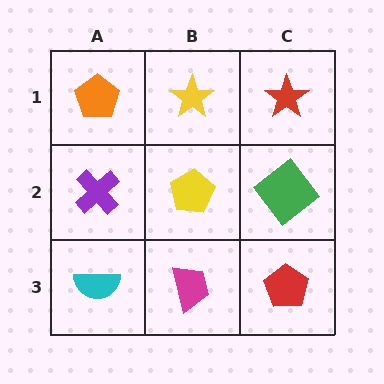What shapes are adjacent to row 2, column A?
An orange pentagon (row 1, column A), a cyan semicircle (row 3, column A), a yellow pentagon (row 2, column B).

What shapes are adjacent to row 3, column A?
A purple cross (row 2, column A), a magenta trapezoid (row 3, column B).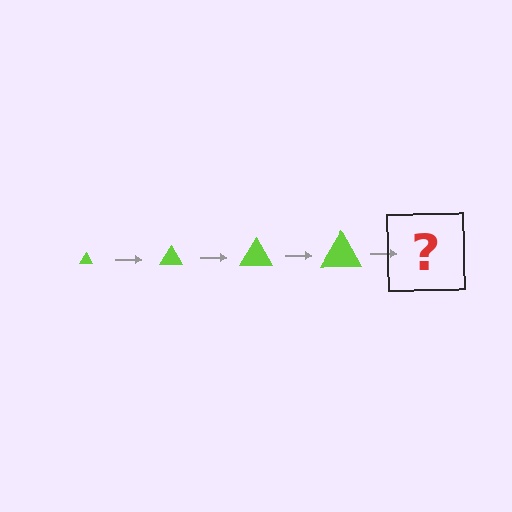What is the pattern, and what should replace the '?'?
The pattern is that the triangle gets progressively larger each step. The '?' should be a lime triangle, larger than the previous one.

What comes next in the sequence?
The next element should be a lime triangle, larger than the previous one.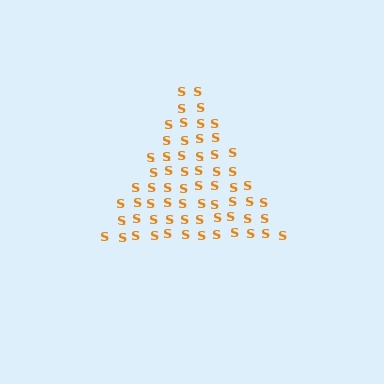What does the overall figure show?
The overall figure shows a triangle.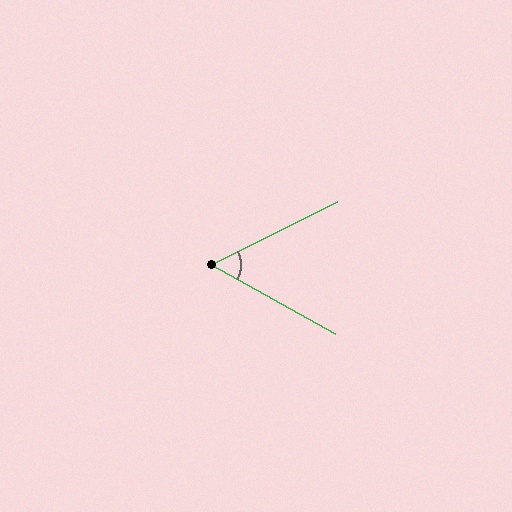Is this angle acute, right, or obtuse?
It is acute.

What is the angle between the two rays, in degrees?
Approximately 55 degrees.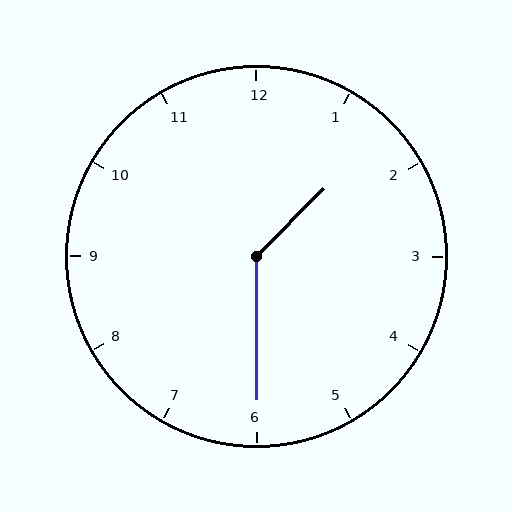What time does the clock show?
1:30.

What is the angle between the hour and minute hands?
Approximately 135 degrees.